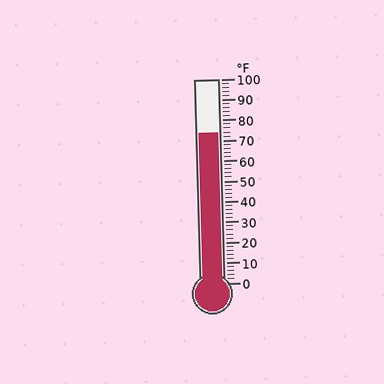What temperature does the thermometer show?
The thermometer shows approximately 74°F.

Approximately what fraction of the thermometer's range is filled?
The thermometer is filled to approximately 75% of its range.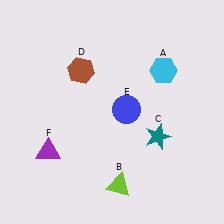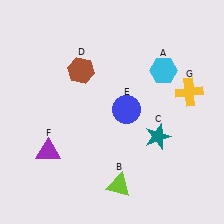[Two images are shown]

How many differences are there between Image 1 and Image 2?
There is 1 difference between the two images.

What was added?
A yellow cross (G) was added in Image 2.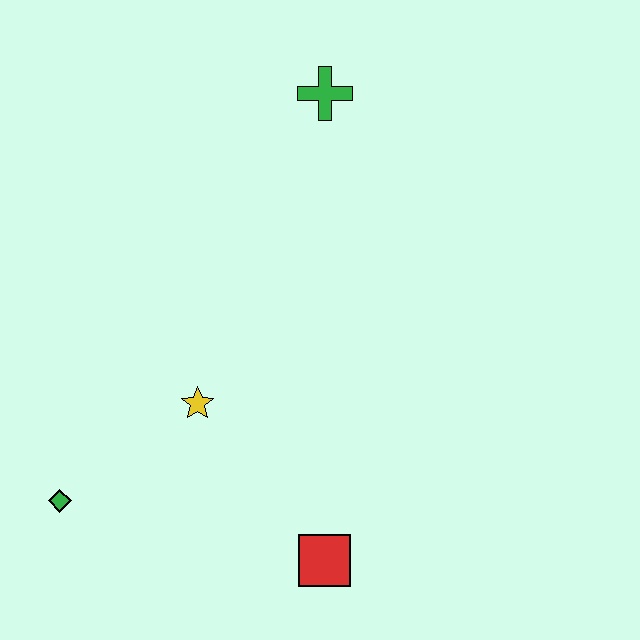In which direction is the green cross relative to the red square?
The green cross is above the red square.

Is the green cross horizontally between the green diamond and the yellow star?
No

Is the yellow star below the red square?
No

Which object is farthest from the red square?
The green cross is farthest from the red square.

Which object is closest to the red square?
The yellow star is closest to the red square.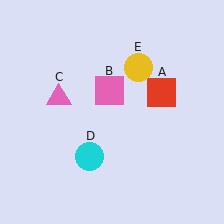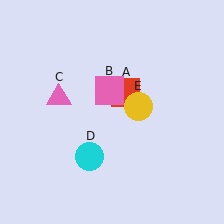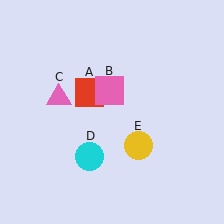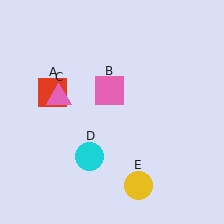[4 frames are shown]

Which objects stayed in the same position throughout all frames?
Pink square (object B) and pink triangle (object C) and cyan circle (object D) remained stationary.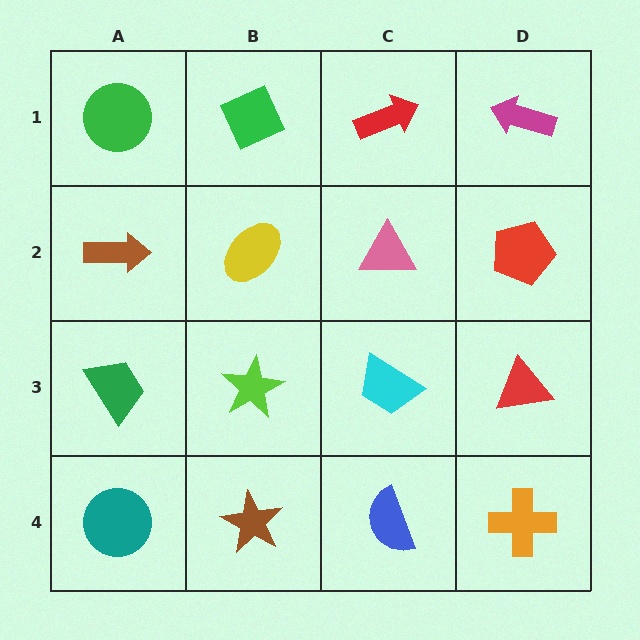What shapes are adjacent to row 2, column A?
A green circle (row 1, column A), a green trapezoid (row 3, column A), a yellow ellipse (row 2, column B).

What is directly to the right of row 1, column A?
A green diamond.